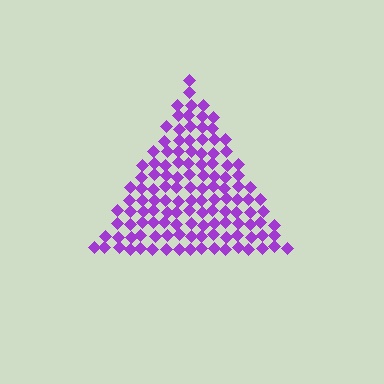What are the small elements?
The small elements are diamonds.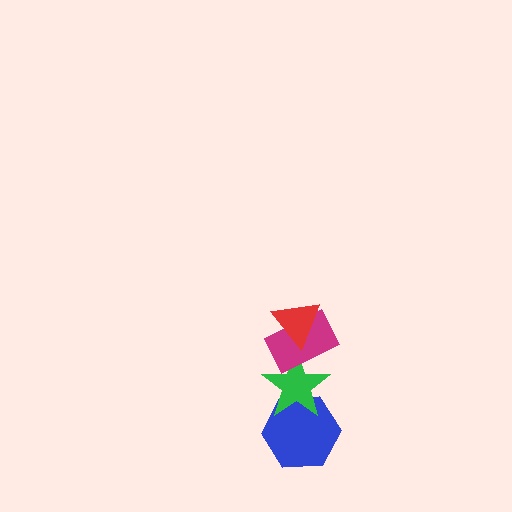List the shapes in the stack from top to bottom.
From top to bottom: the red triangle, the magenta rectangle, the green star, the blue hexagon.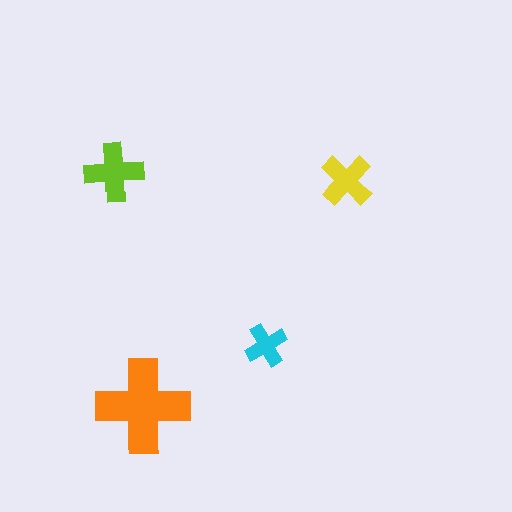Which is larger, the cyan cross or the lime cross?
The lime one.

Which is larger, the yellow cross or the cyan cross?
The yellow one.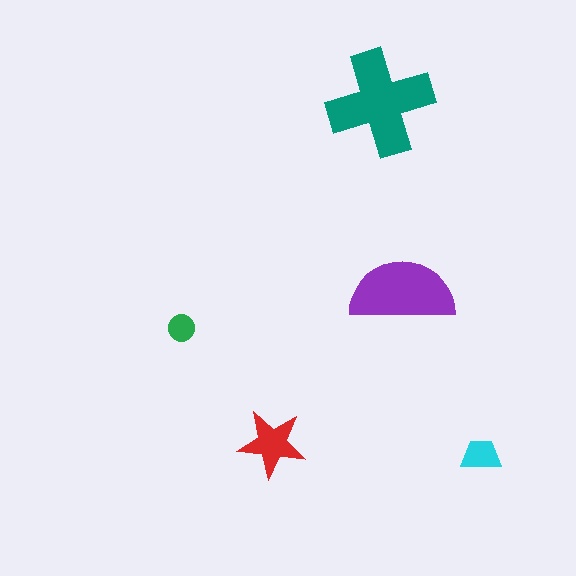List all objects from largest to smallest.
The teal cross, the purple semicircle, the red star, the cyan trapezoid, the green circle.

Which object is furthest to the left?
The green circle is leftmost.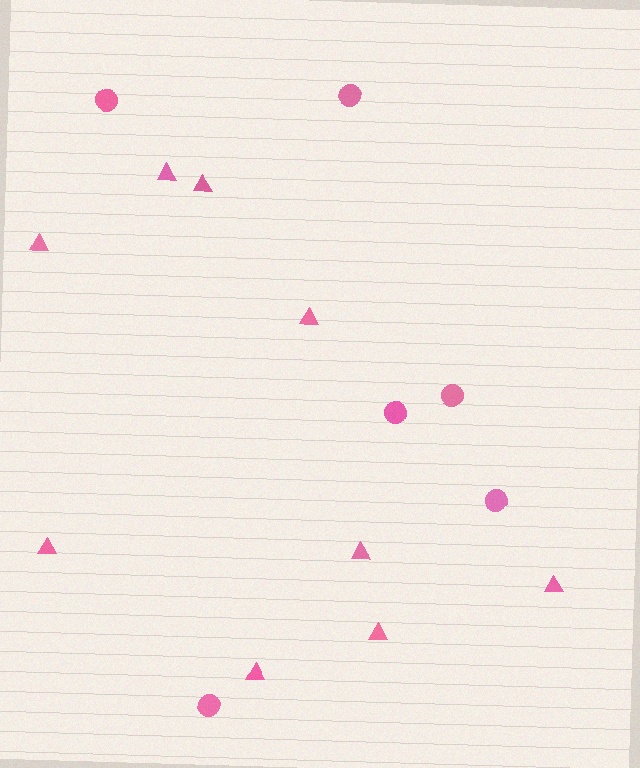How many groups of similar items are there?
There are 2 groups: one group of triangles (9) and one group of circles (6).